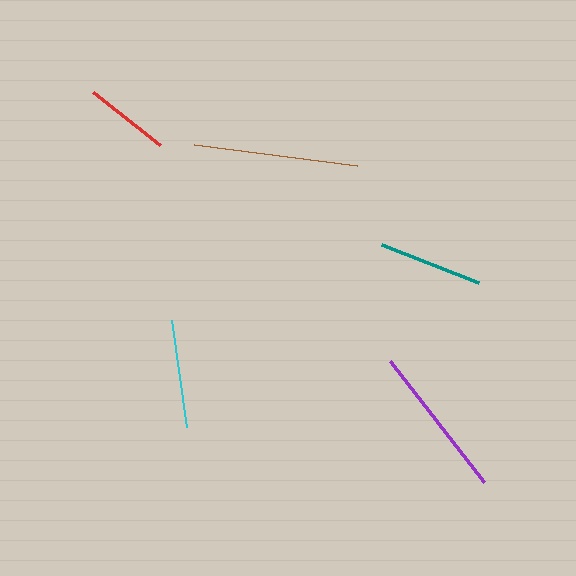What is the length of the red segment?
The red segment is approximately 86 pixels long.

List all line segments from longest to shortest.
From longest to shortest: brown, purple, cyan, teal, red.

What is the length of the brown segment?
The brown segment is approximately 165 pixels long.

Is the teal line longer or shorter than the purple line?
The purple line is longer than the teal line.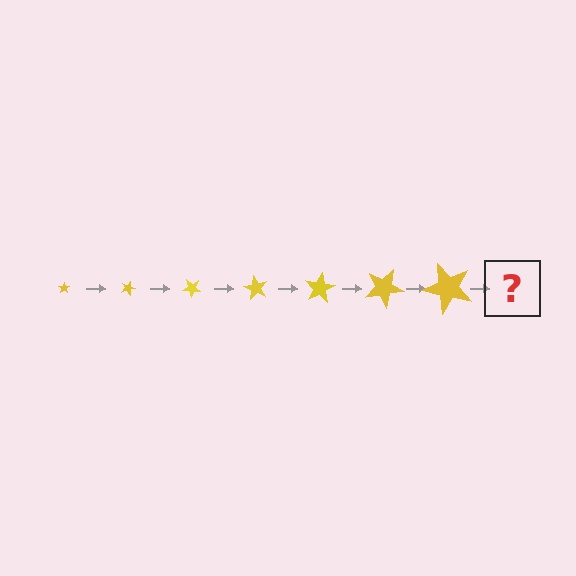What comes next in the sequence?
The next element should be a star, larger than the previous one and rotated 140 degrees from the start.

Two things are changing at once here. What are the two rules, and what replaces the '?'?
The two rules are that the star grows larger each step and it rotates 20 degrees each step. The '?' should be a star, larger than the previous one and rotated 140 degrees from the start.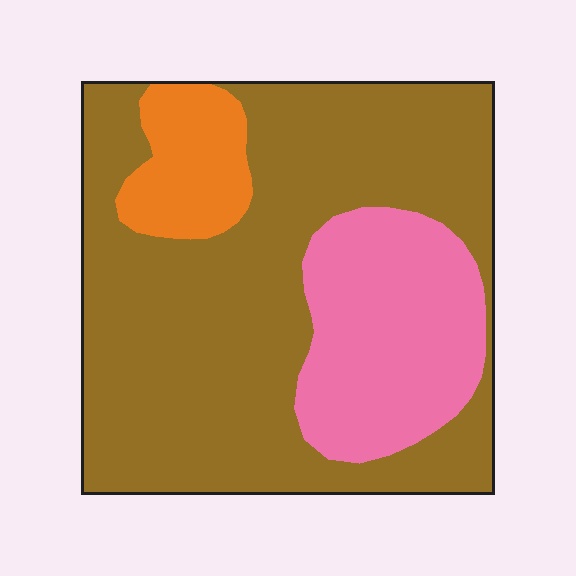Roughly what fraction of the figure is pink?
Pink takes up between a sixth and a third of the figure.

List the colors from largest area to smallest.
From largest to smallest: brown, pink, orange.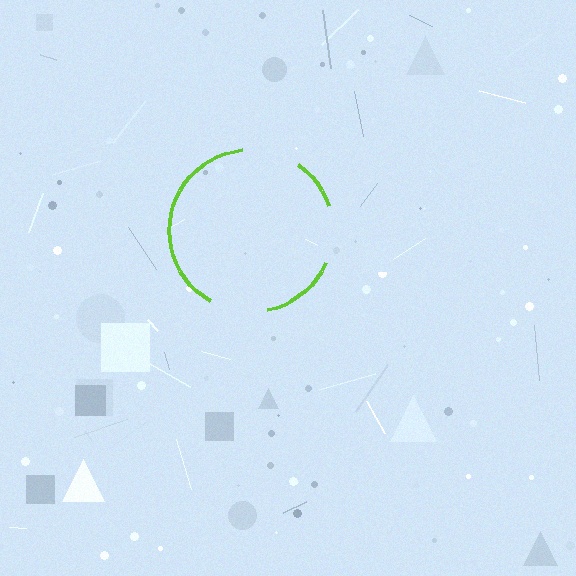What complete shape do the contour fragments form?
The contour fragments form a circle.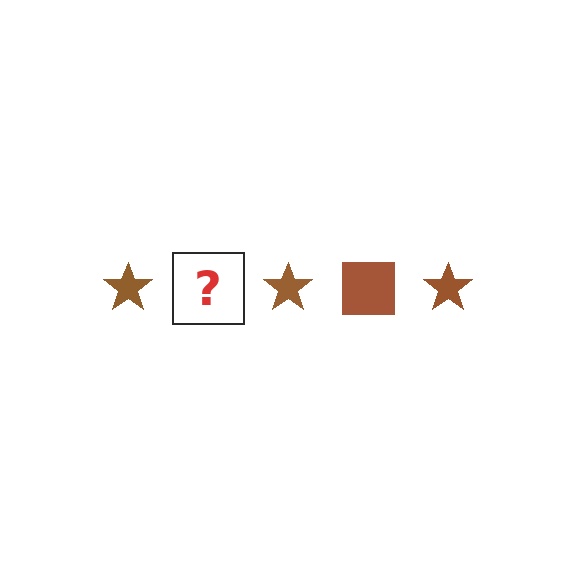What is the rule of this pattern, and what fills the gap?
The rule is that the pattern cycles through star, square shapes in brown. The gap should be filled with a brown square.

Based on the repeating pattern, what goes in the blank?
The blank should be a brown square.